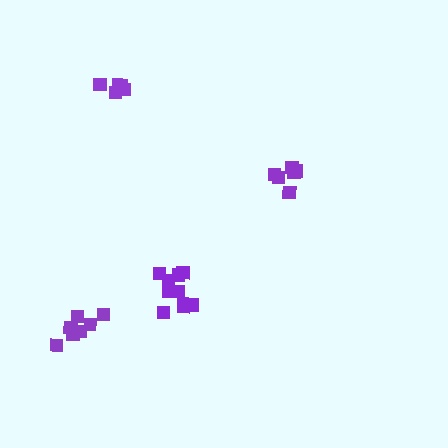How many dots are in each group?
Group 1: 6 dots, Group 2: 6 dots, Group 3: 10 dots, Group 4: 7 dots (29 total).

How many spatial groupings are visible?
There are 4 spatial groupings.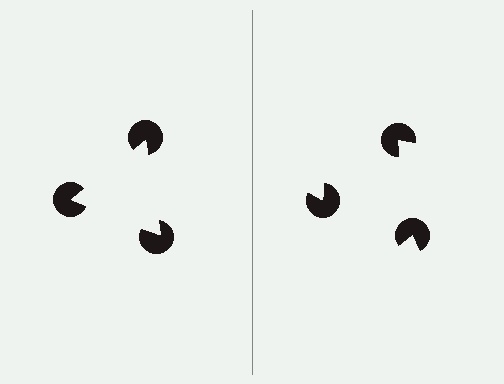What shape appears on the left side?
An illusory triangle.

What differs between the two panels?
The pac-man discs are positioned identically on both sides; only the wedge orientations differ. On the left they align to a triangle; on the right they are misaligned.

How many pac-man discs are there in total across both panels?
6 — 3 on each side.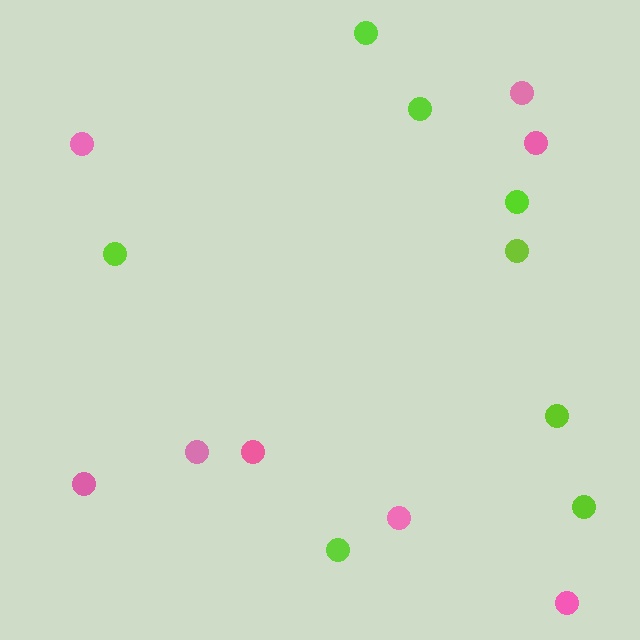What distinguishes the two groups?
There are 2 groups: one group of pink circles (8) and one group of lime circles (8).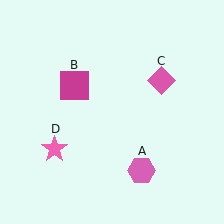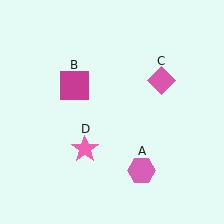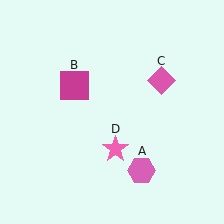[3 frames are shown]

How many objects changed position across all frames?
1 object changed position: pink star (object D).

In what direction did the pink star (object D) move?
The pink star (object D) moved right.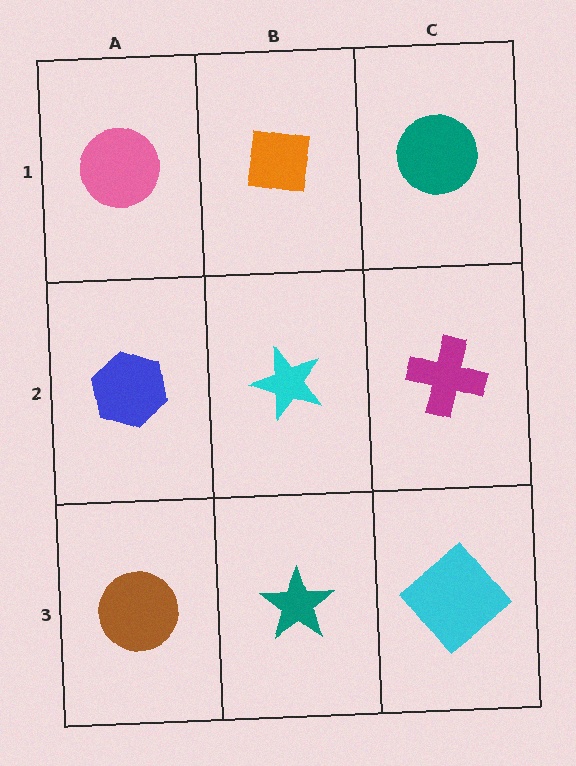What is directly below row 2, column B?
A teal star.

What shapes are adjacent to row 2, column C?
A teal circle (row 1, column C), a cyan diamond (row 3, column C), a cyan star (row 2, column B).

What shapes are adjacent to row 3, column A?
A blue hexagon (row 2, column A), a teal star (row 3, column B).